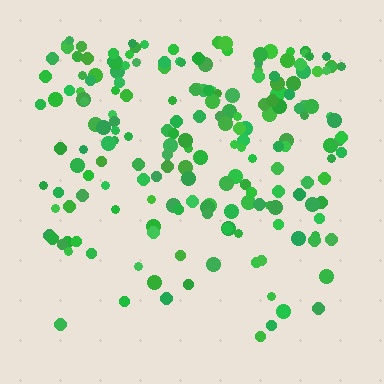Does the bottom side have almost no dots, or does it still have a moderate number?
Still a moderate number, just noticeably fewer than the top.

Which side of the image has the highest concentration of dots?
The top.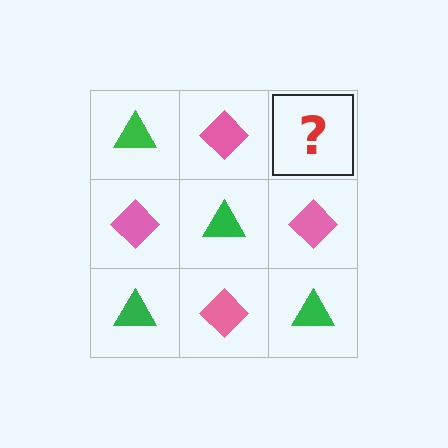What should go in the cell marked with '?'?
The missing cell should contain a green triangle.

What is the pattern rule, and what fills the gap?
The rule is that it alternates green triangle and pink diamond in a checkerboard pattern. The gap should be filled with a green triangle.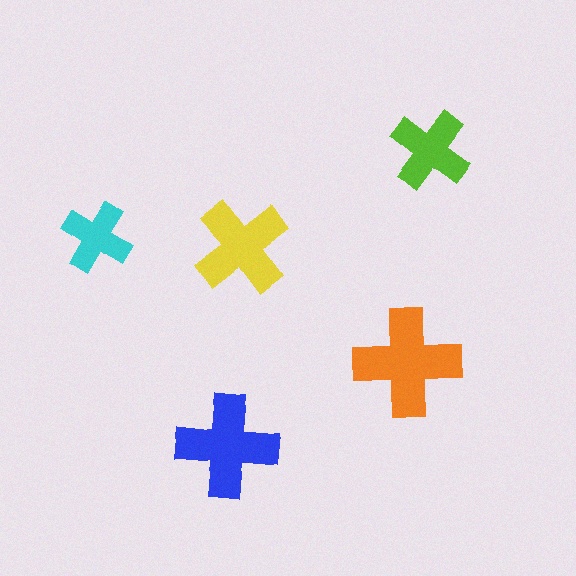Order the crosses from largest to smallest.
the orange one, the blue one, the yellow one, the lime one, the cyan one.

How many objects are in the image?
There are 5 objects in the image.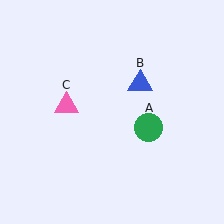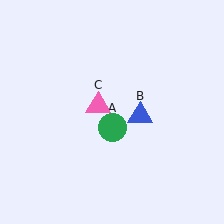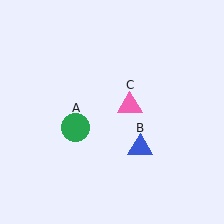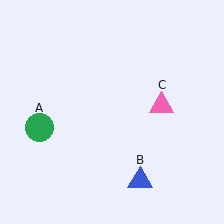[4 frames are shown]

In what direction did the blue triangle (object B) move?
The blue triangle (object B) moved down.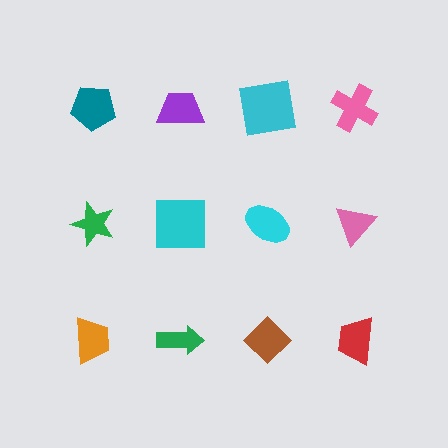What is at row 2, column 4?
A pink triangle.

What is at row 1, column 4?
A pink cross.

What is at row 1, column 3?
A cyan square.